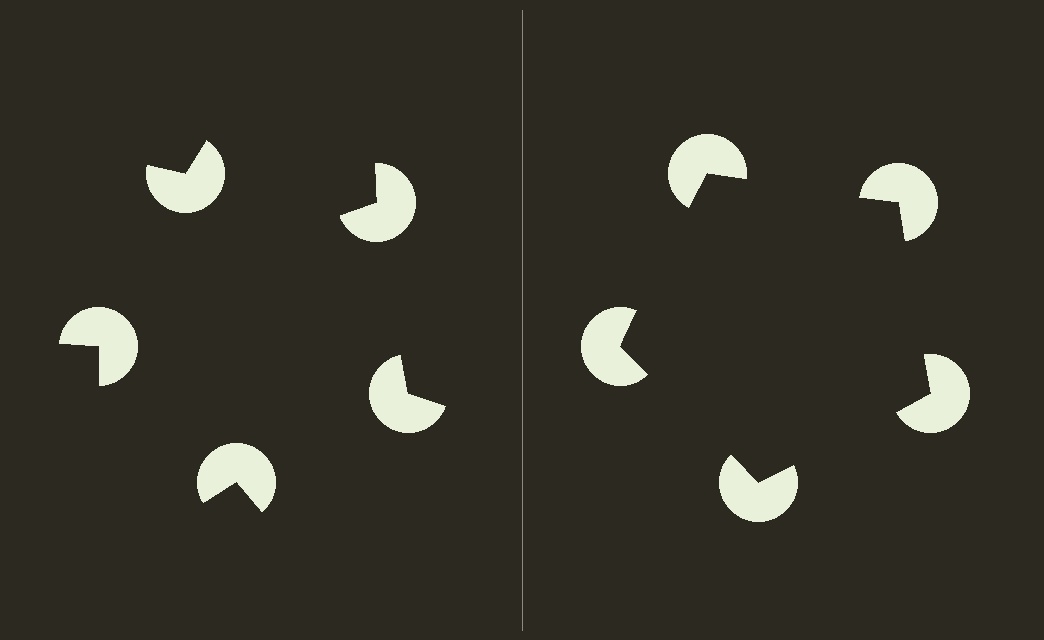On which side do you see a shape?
An illusory pentagon appears on the right side. On the left side the wedge cuts are rotated, so no coherent shape forms.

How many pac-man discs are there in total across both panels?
10 — 5 on each side.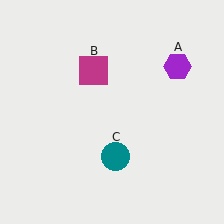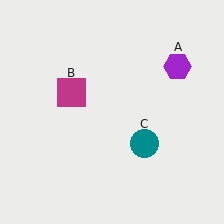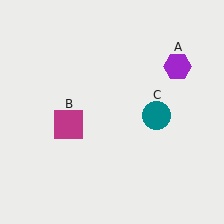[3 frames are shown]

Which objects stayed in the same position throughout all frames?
Purple hexagon (object A) remained stationary.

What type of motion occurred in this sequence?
The magenta square (object B), teal circle (object C) rotated counterclockwise around the center of the scene.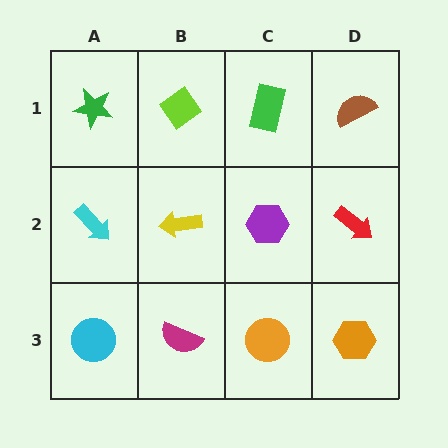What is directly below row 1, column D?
A red arrow.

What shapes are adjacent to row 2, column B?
A lime diamond (row 1, column B), a magenta semicircle (row 3, column B), a cyan arrow (row 2, column A), a purple hexagon (row 2, column C).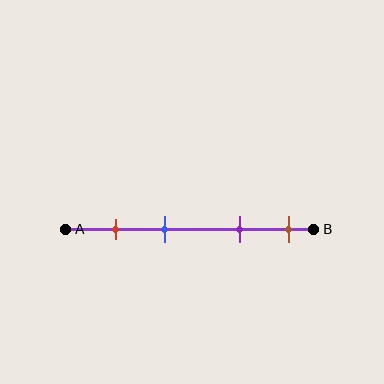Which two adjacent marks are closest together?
The red and blue marks are the closest adjacent pair.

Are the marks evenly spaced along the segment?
No, the marks are not evenly spaced.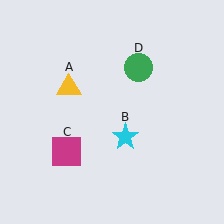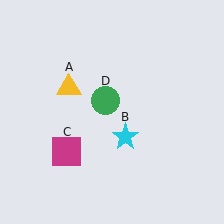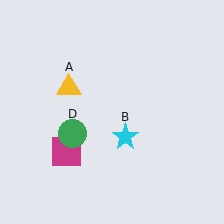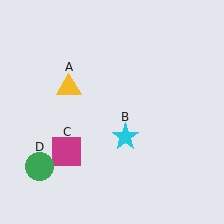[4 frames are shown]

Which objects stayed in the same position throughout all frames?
Yellow triangle (object A) and cyan star (object B) and magenta square (object C) remained stationary.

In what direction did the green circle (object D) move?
The green circle (object D) moved down and to the left.